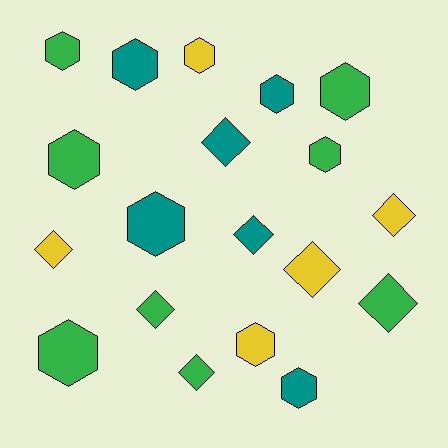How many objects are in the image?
There are 19 objects.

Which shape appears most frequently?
Hexagon, with 11 objects.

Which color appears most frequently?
Green, with 8 objects.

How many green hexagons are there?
There are 5 green hexagons.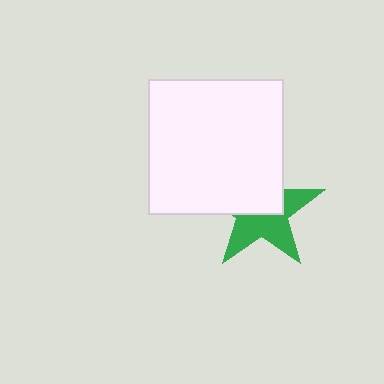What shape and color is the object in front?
The object in front is a white square.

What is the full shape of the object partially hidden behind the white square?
The partially hidden object is a green star.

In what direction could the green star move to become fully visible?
The green star could move toward the lower-right. That would shift it out from behind the white square entirely.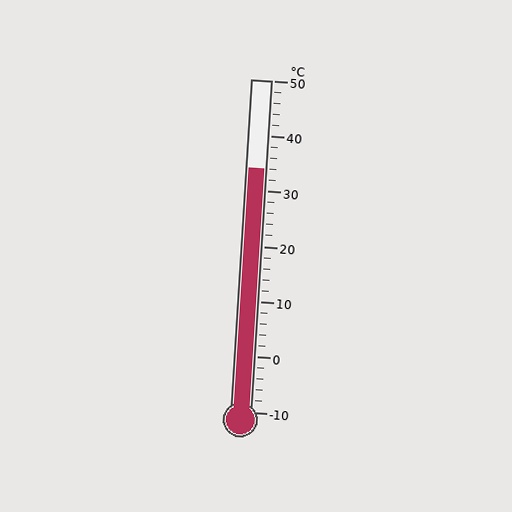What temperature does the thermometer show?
The thermometer shows approximately 34°C.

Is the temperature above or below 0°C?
The temperature is above 0°C.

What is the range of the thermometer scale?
The thermometer scale ranges from -10°C to 50°C.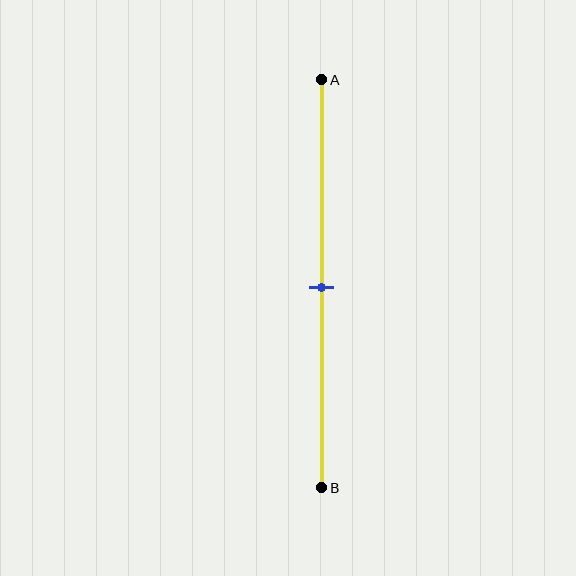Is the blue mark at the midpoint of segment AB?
Yes, the mark is approximately at the midpoint.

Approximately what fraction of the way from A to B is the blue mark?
The blue mark is approximately 50% of the way from A to B.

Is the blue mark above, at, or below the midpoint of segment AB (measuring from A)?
The blue mark is approximately at the midpoint of segment AB.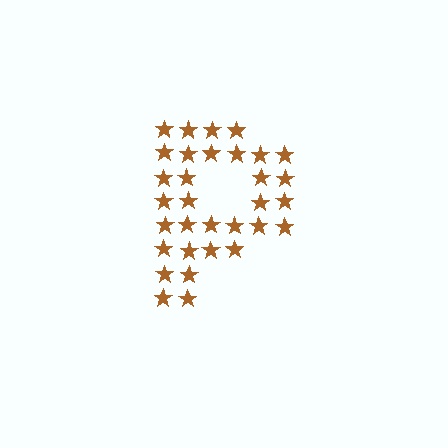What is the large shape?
The large shape is the letter P.